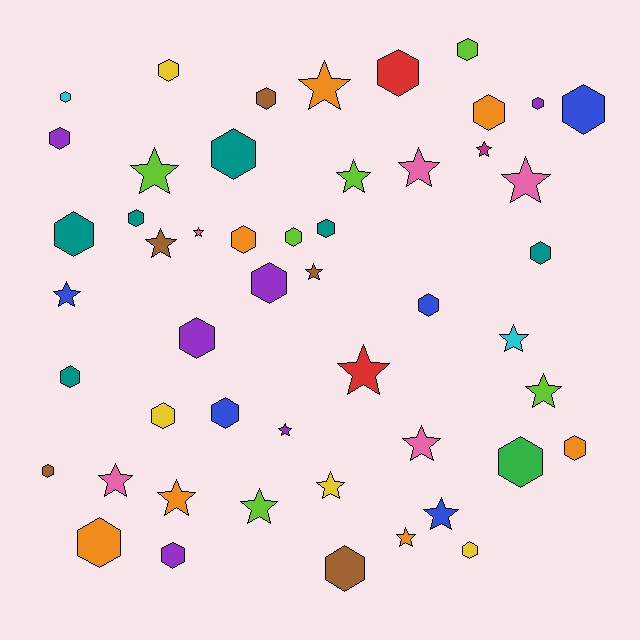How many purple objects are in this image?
There are 6 purple objects.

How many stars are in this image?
There are 21 stars.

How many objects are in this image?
There are 50 objects.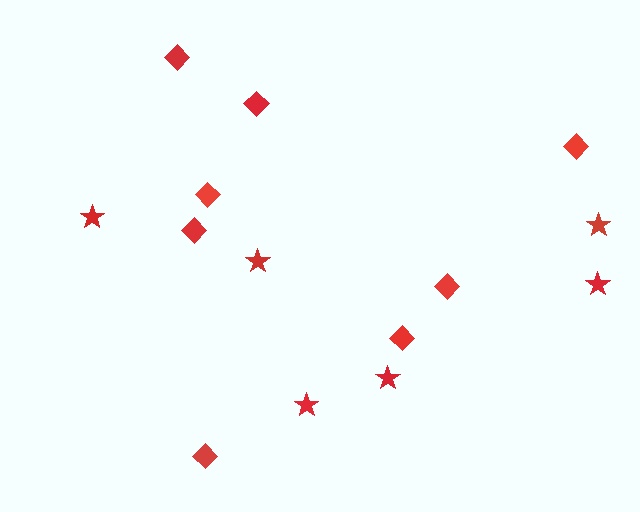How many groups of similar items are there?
There are 2 groups: one group of stars (6) and one group of diamonds (8).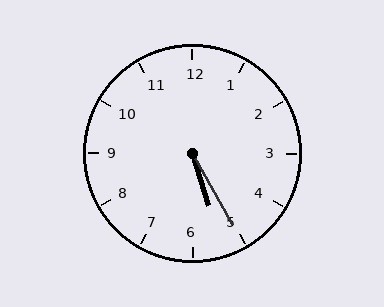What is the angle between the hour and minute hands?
Approximately 12 degrees.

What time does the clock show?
5:25.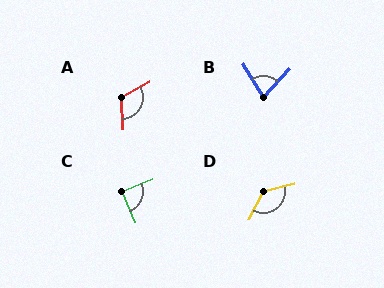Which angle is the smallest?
B, at approximately 73 degrees.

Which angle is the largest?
D, at approximately 130 degrees.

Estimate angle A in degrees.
Approximately 115 degrees.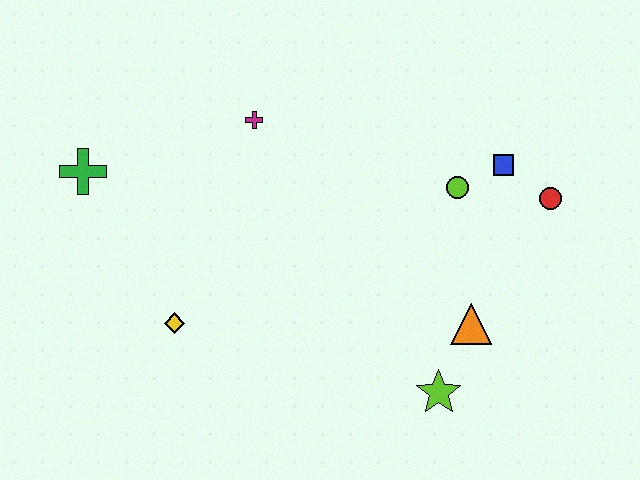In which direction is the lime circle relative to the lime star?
The lime circle is above the lime star.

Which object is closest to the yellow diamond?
The green cross is closest to the yellow diamond.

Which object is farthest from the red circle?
The green cross is farthest from the red circle.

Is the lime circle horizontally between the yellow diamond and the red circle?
Yes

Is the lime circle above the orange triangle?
Yes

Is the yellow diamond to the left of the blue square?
Yes